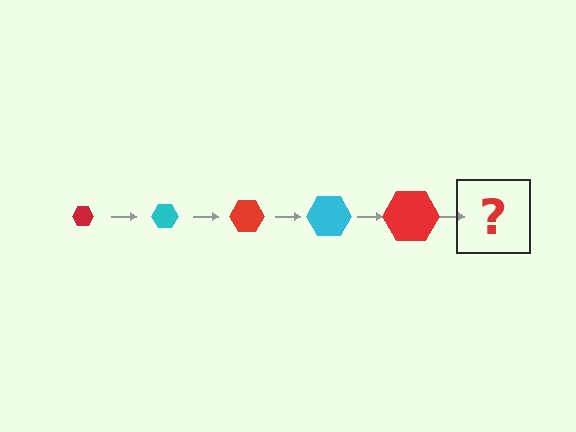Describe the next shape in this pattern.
It should be a cyan hexagon, larger than the previous one.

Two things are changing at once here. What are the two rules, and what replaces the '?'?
The two rules are that the hexagon grows larger each step and the color cycles through red and cyan. The '?' should be a cyan hexagon, larger than the previous one.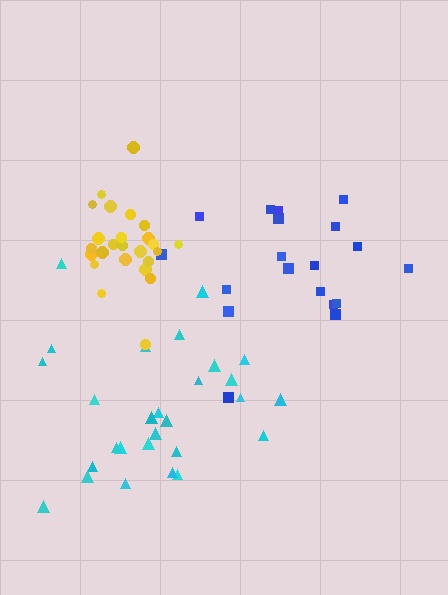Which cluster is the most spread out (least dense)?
Blue.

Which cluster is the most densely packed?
Yellow.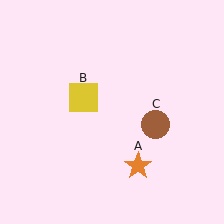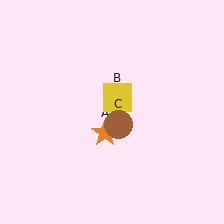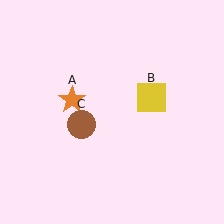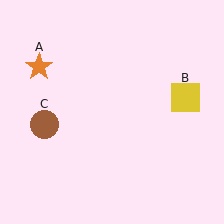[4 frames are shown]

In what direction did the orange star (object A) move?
The orange star (object A) moved up and to the left.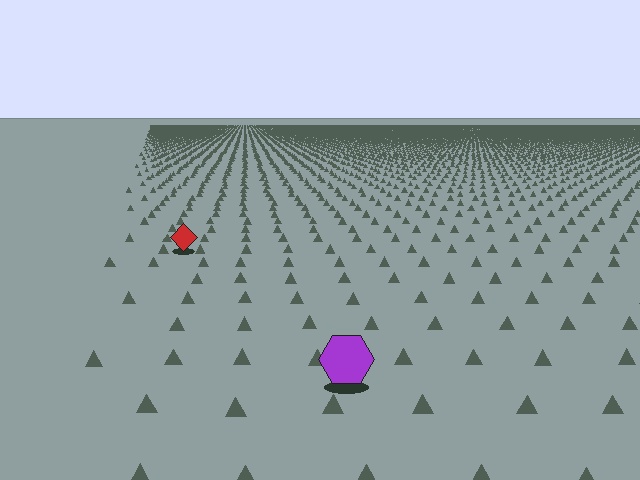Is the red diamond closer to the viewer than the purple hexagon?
No. The purple hexagon is closer — you can tell from the texture gradient: the ground texture is coarser near it.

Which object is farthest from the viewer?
The red diamond is farthest from the viewer. It appears smaller and the ground texture around it is denser.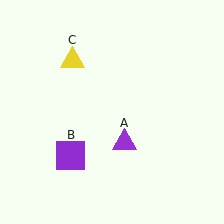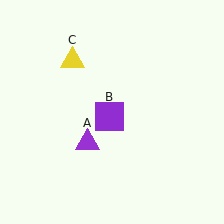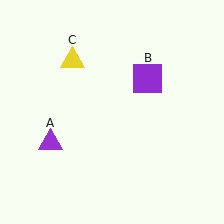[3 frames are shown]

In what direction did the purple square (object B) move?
The purple square (object B) moved up and to the right.